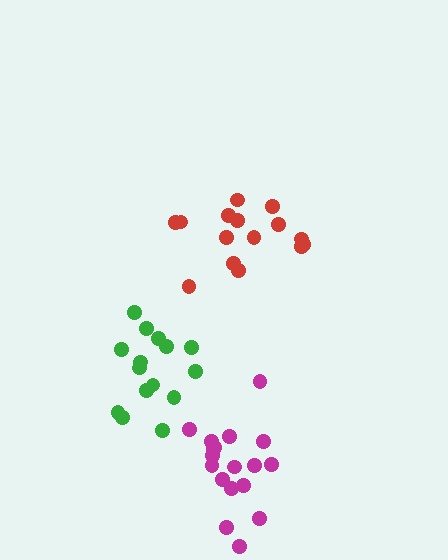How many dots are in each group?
Group 1: 15 dots, Group 2: 15 dots, Group 3: 19 dots (49 total).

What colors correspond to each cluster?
The clusters are colored: green, red, magenta.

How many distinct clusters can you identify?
There are 3 distinct clusters.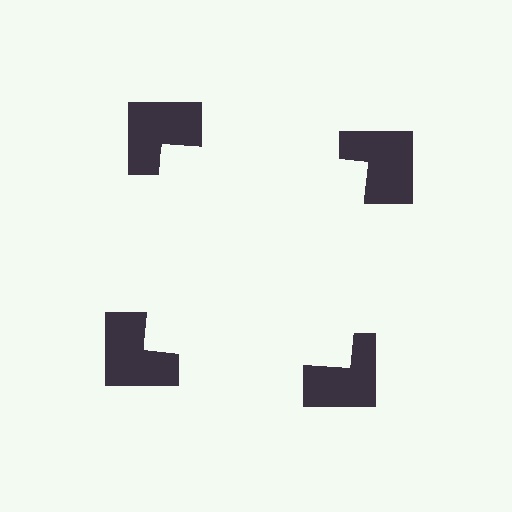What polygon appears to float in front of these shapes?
An illusory square — its edges are inferred from the aligned wedge cuts in the notched squares, not physically drawn.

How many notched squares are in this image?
There are 4 — one at each vertex of the illusory square.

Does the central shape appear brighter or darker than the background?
It typically appears slightly brighter than the background, even though no actual brightness change is drawn.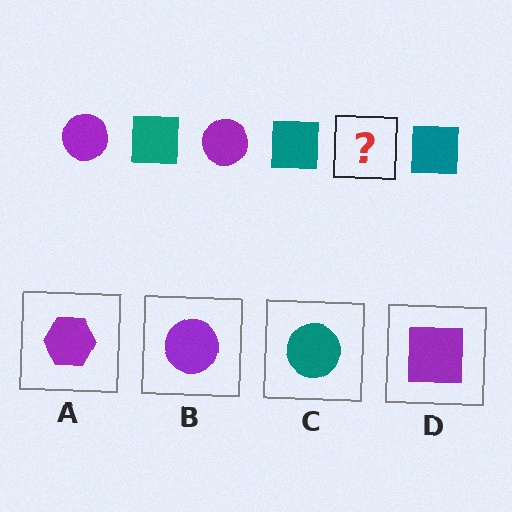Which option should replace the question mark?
Option B.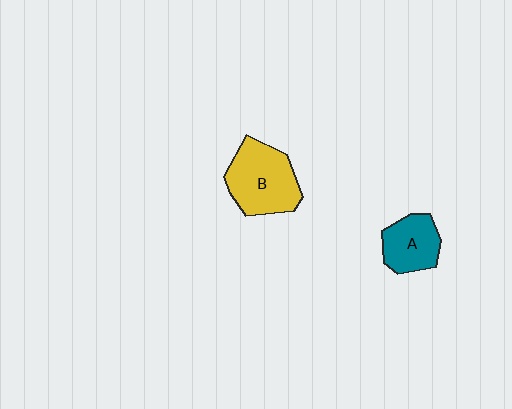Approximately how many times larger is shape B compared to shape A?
Approximately 1.5 times.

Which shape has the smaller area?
Shape A (teal).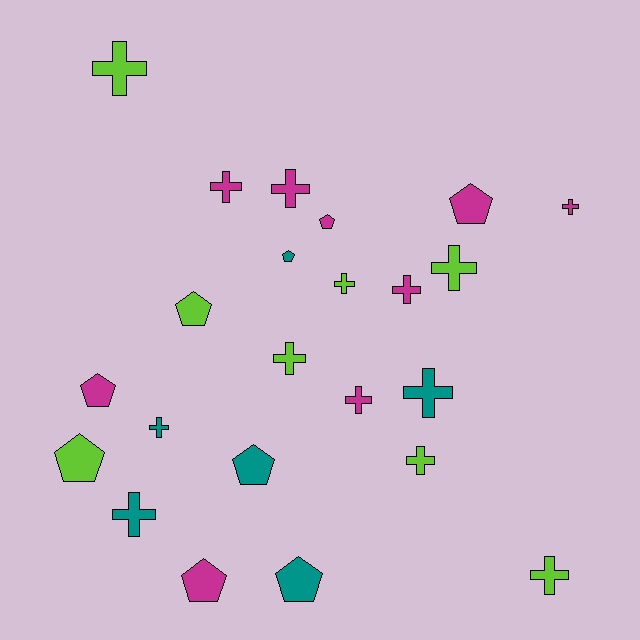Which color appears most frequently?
Magenta, with 9 objects.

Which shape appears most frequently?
Cross, with 14 objects.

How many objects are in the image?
There are 23 objects.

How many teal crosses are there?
There are 3 teal crosses.